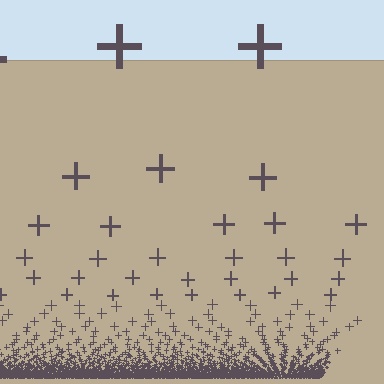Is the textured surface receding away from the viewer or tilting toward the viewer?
The surface appears to tilt toward the viewer. Texture elements get larger and sparser toward the top.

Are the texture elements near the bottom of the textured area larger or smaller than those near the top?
Smaller. The gradient is inverted — elements near the bottom are smaller and denser.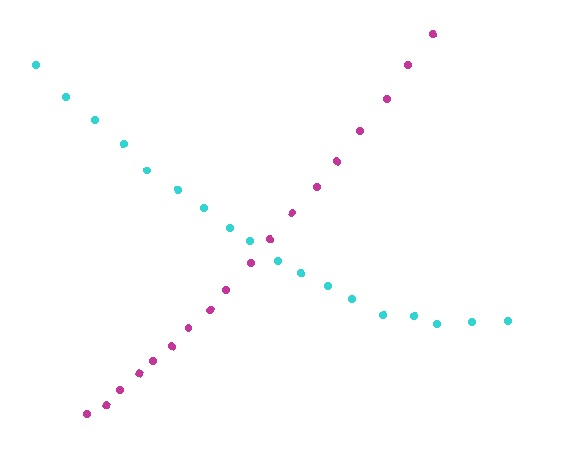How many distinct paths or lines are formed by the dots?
There are 2 distinct paths.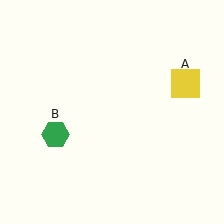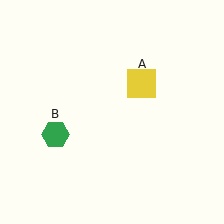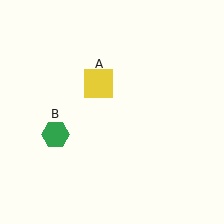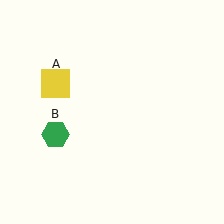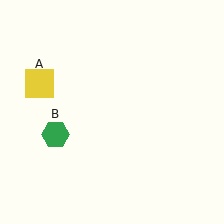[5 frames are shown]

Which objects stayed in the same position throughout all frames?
Green hexagon (object B) remained stationary.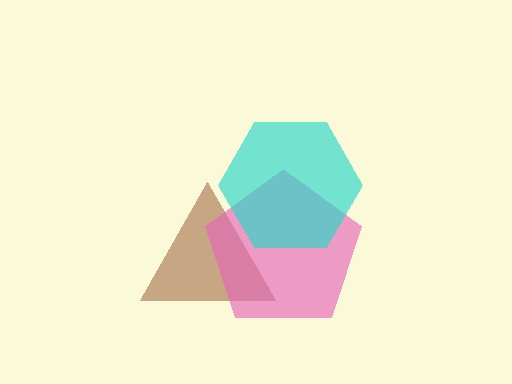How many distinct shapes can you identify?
There are 3 distinct shapes: a brown triangle, a pink pentagon, a cyan hexagon.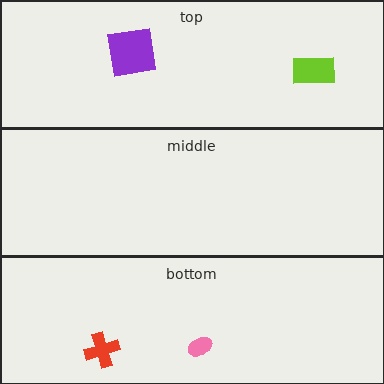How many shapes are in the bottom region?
2.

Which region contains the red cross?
The bottom region.